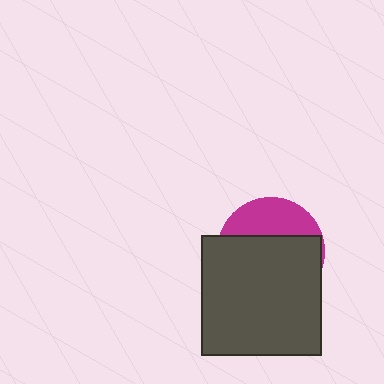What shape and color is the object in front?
The object in front is a dark gray square.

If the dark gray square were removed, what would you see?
You would see the complete magenta circle.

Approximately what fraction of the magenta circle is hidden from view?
Roughly 67% of the magenta circle is hidden behind the dark gray square.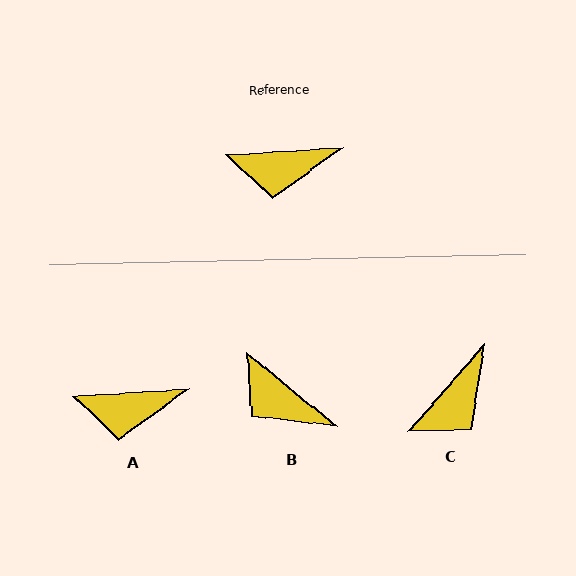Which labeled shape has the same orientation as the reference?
A.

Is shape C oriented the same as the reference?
No, it is off by about 46 degrees.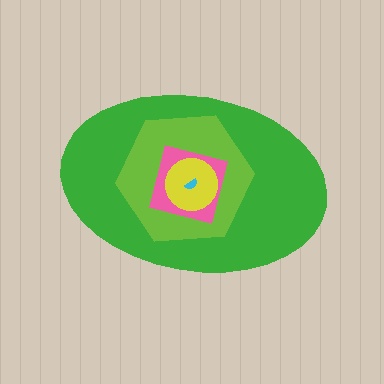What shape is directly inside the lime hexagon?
The pink square.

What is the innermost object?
The cyan semicircle.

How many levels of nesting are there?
5.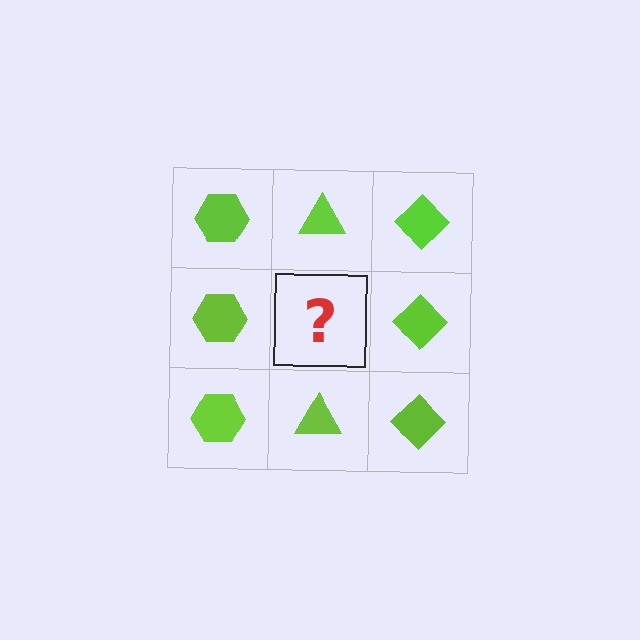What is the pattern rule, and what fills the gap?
The rule is that each column has a consistent shape. The gap should be filled with a lime triangle.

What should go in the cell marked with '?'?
The missing cell should contain a lime triangle.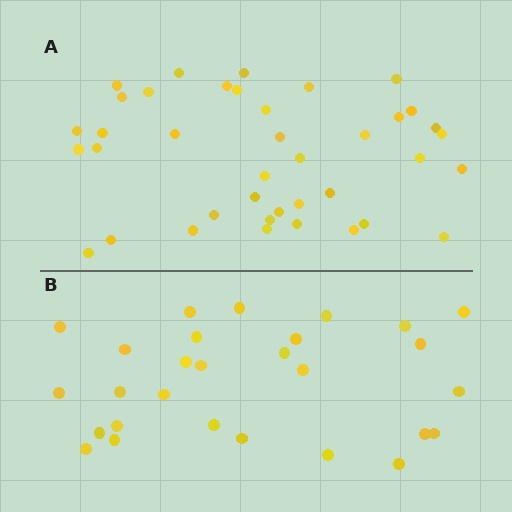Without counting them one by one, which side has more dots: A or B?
Region A (the top region) has more dots.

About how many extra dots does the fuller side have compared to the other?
Region A has roughly 12 or so more dots than region B.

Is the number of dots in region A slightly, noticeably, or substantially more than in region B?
Region A has noticeably more, but not dramatically so. The ratio is roughly 1.4 to 1.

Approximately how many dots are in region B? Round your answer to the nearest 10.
About 30 dots. (The exact count is 28, which rounds to 30.)